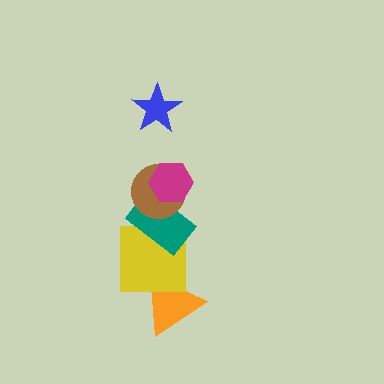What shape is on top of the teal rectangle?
The brown circle is on top of the teal rectangle.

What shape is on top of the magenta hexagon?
The blue star is on top of the magenta hexagon.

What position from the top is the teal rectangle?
The teal rectangle is 4th from the top.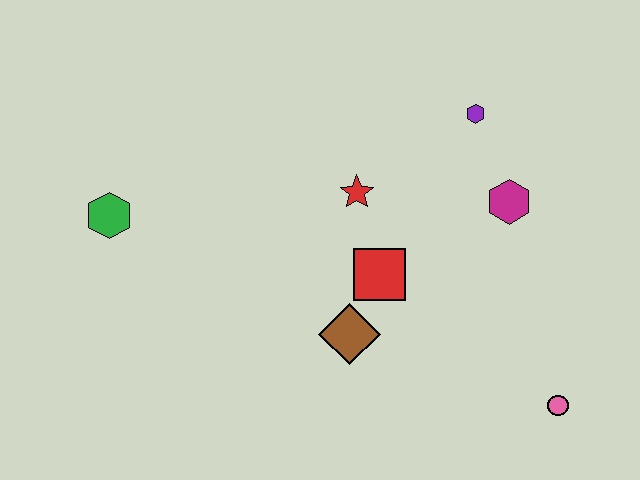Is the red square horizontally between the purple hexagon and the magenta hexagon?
No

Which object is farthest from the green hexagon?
The pink circle is farthest from the green hexagon.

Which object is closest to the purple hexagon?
The magenta hexagon is closest to the purple hexagon.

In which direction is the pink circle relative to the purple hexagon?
The pink circle is below the purple hexagon.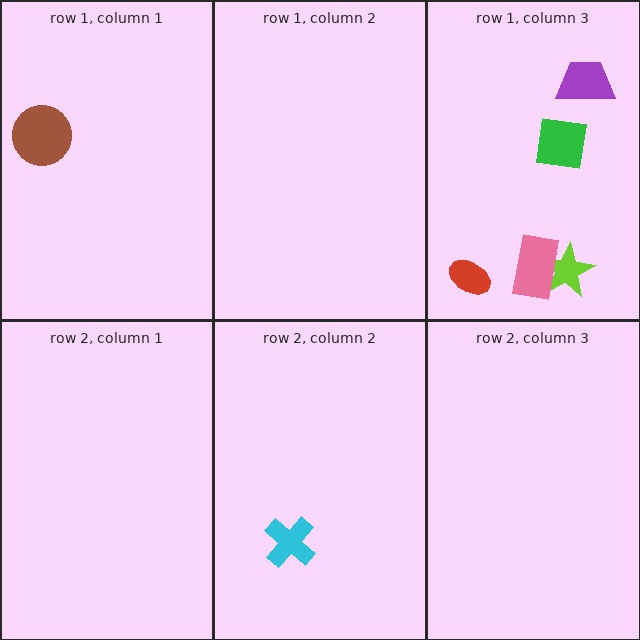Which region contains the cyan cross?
The row 2, column 2 region.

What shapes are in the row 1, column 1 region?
The brown circle.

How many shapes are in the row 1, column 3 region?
5.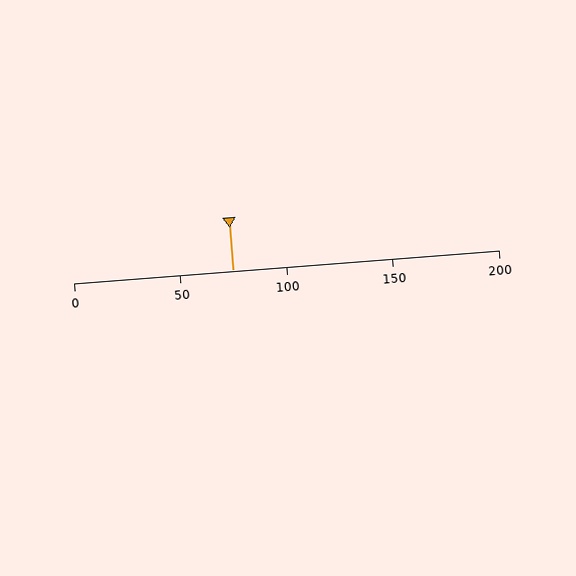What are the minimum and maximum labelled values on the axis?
The axis runs from 0 to 200.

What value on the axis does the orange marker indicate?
The marker indicates approximately 75.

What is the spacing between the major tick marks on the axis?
The major ticks are spaced 50 apart.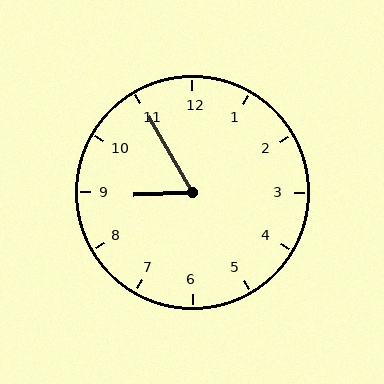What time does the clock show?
8:55.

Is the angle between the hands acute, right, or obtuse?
It is acute.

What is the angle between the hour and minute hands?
Approximately 62 degrees.